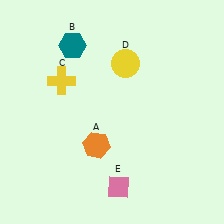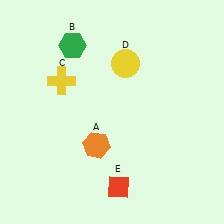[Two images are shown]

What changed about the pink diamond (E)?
In Image 1, E is pink. In Image 2, it changed to red.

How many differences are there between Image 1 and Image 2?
There are 2 differences between the two images.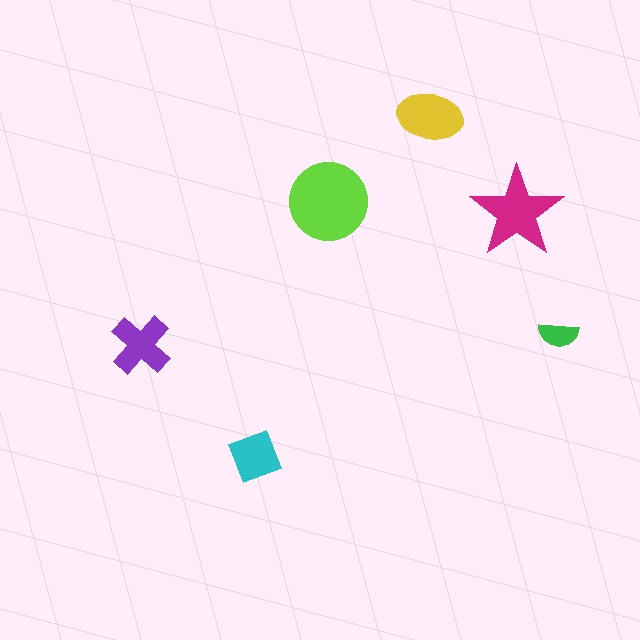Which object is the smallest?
The green semicircle.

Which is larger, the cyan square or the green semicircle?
The cyan square.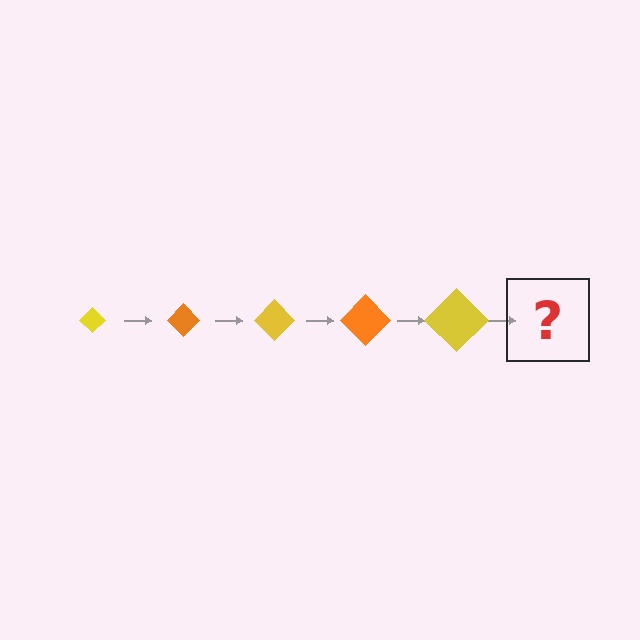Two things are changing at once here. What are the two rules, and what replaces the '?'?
The two rules are that the diamond grows larger each step and the color cycles through yellow and orange. The '?' should be an orange diamond, larger than the previous one.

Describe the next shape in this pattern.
It should be an orange diamond, larger than the previous one.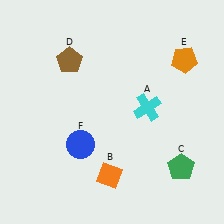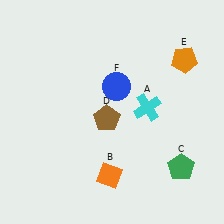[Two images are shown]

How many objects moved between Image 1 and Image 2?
2 objects moved between the two images.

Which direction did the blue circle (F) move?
The blue circle (F) moved up.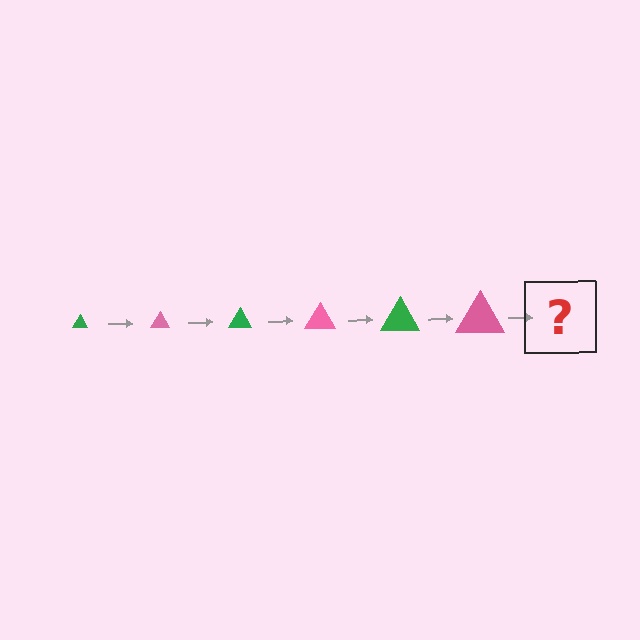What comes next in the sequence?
The next element should be a green triangle, larger than the previous one.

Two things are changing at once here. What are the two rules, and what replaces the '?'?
The two rules are that the triangle grows larger each step and the color cycles through green and pink. The '?' should be a green triangle, larger than the previous one.